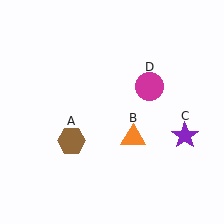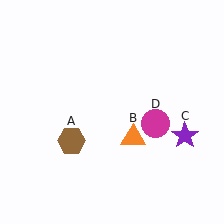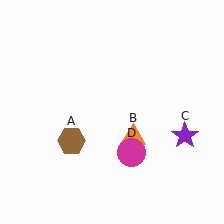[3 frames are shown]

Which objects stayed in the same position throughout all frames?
Brown hexagon (object A) and orange triangle (object B) and purple star (object C) remained stationary.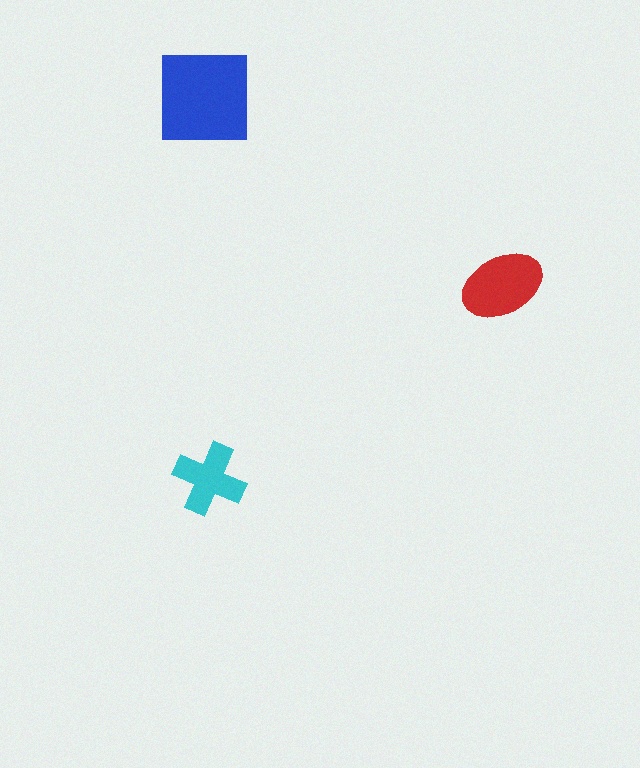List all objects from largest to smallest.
The blue square, the red ellipse, the cyan cross.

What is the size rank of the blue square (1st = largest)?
1st.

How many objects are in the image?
There are 3 objects in the image.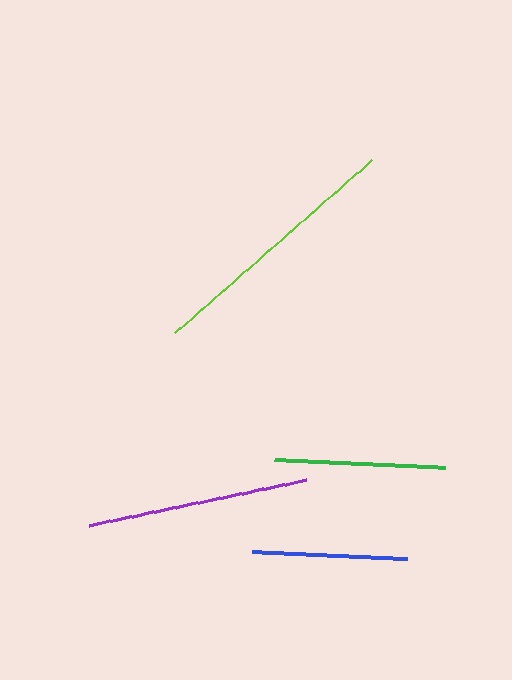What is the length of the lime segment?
The lime segment is approximately 262 pixels long.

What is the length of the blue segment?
The blue segment is approximately 155 pixels long.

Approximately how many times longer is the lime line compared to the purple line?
The lime line is approximately 1.2 times the length of the purple line.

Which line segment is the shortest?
The blue line is the shortest at approximately 155 pixels.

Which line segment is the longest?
The lime line is the longest at approximately 262 pixels.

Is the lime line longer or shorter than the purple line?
The lime line is longer than the purple line.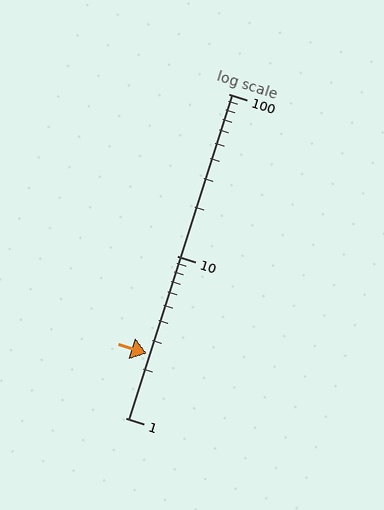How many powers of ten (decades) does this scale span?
The scale spans 2 decades, from 1 to 100.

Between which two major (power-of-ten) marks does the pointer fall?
The pointer is between 1 and 10.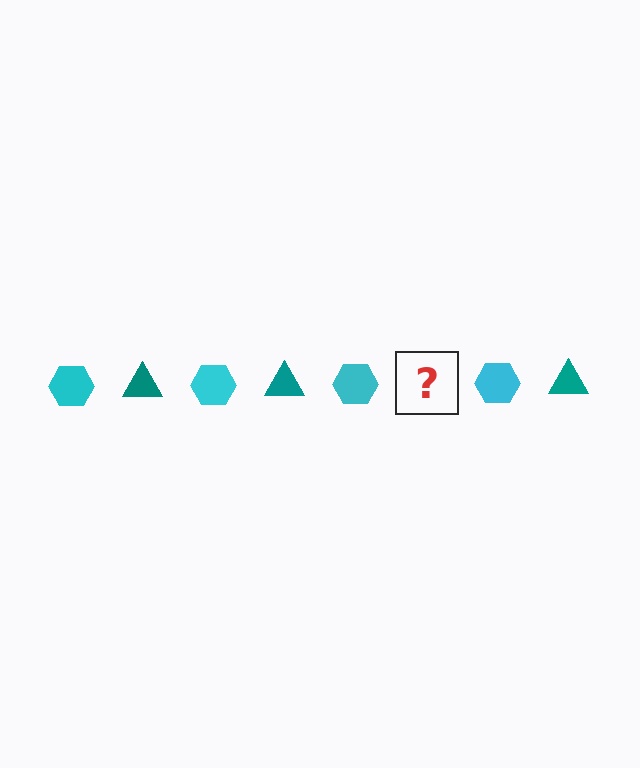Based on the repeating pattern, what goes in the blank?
The blank should be a teal triangle.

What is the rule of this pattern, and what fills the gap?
The rule is that the pattern alternates between cyan hexagon and teal triangle. The gap should be filled with a teal triangle.